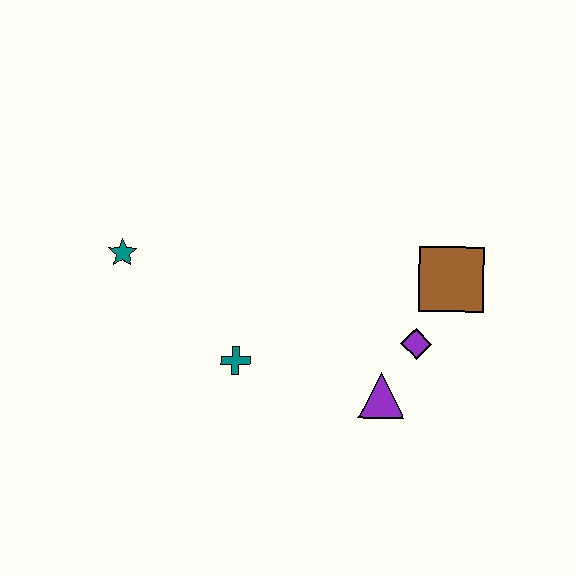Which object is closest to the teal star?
The teal cross is closest to the teal star.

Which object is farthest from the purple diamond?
The teal star is farthest from the purple diamond.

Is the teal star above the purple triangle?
Yes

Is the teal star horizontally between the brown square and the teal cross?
No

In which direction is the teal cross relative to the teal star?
The teal cross is to the right of the teal star.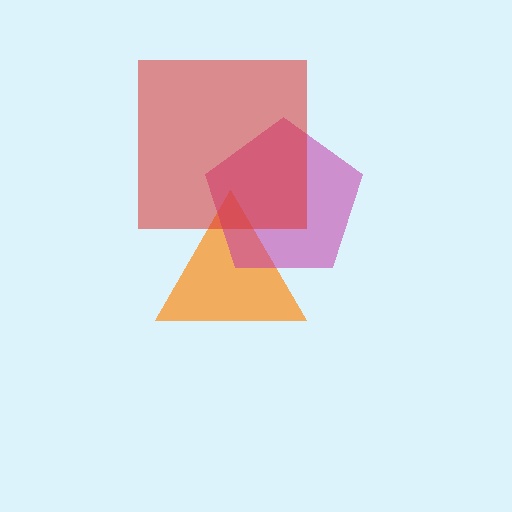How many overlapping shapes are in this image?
There are 3 overlapping shapes in the image.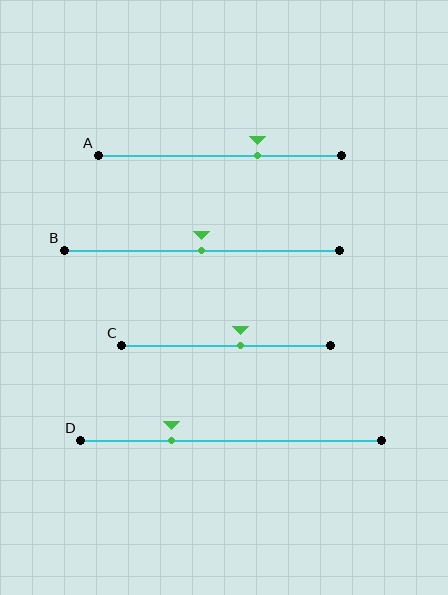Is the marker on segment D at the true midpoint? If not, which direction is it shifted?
No, the marker on segment D is shifted to the left by about 20% of the segment length.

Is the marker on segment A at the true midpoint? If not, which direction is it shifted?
No, the marker on segment A is shifted to the right by about 15% of the segment length.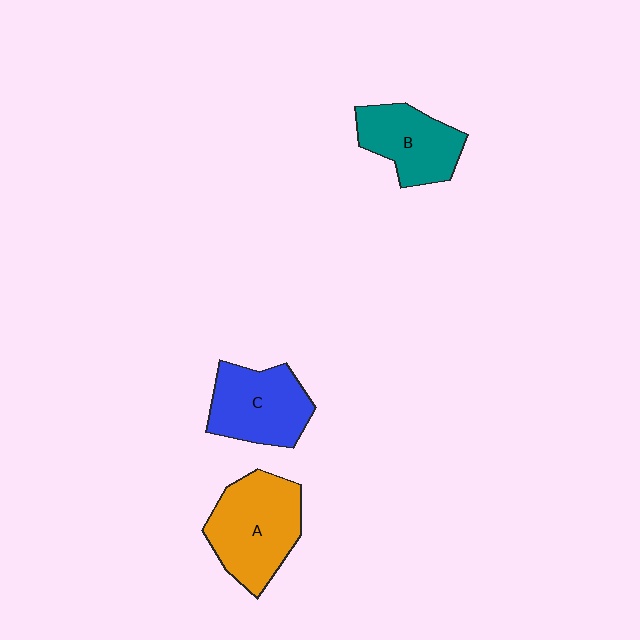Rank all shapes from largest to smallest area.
From largest to smallest: A (orange), C (blue), B (teal).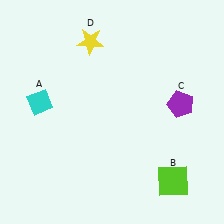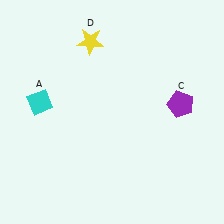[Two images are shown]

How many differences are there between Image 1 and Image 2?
There is 1 difference between the two images.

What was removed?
The lime square (B) was removed in Image 2.